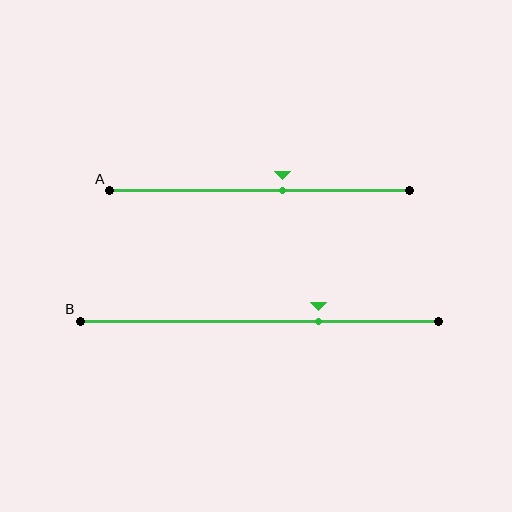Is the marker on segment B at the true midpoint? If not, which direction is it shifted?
No, the marker on segment B is shifted to the right by about 17% of the segment length.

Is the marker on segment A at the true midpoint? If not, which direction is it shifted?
No, the marker on segment A is shifted to the right by about 8% of the segment length.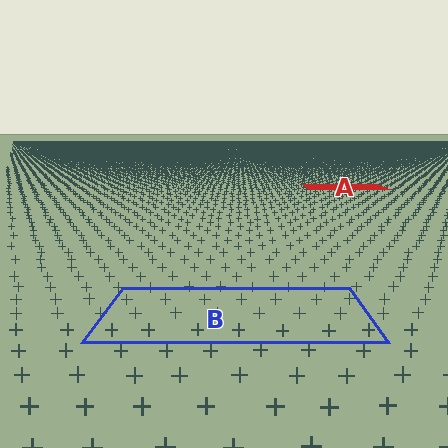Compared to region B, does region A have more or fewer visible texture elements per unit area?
Region A has more texture elements per unit area — they are packed more densely because it is farther away.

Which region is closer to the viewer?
Region B is closer. The texture elements there are larger and more spread out.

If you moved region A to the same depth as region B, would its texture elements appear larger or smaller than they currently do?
They would appear larger. At a closer depth, the same texture elements are projected at a bigger on-screen size.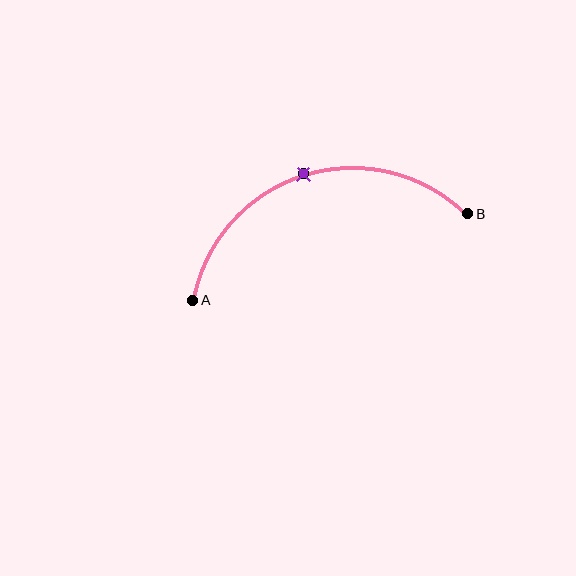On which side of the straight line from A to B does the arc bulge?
The arc bulges above the straight line connecting A and B.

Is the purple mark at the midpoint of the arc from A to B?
Yes. The purple mark lies on the arc at equal arc-length from both A and B — it is the arc midpoint.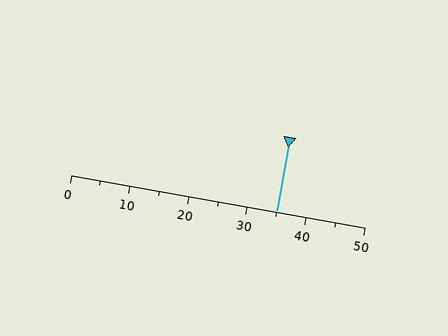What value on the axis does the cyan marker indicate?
The marker indicates approximately 35.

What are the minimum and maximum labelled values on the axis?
The axis runs from 0 to 50.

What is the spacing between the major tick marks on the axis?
The major ticks are spaced 10 apart.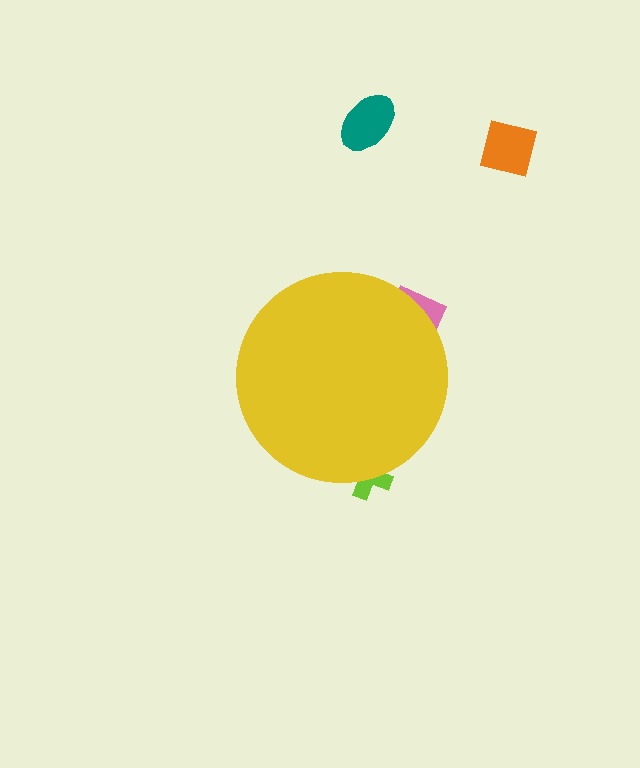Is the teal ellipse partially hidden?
No, the teal ellipse is fully visible.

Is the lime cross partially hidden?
Yes, the lime cross is partially hidden behind the yellow circle.